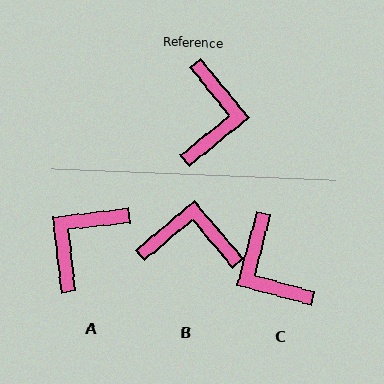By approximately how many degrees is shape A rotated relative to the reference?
Approximately 147 degrees counter-clockwise.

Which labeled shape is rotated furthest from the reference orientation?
A, about 147 degrees away.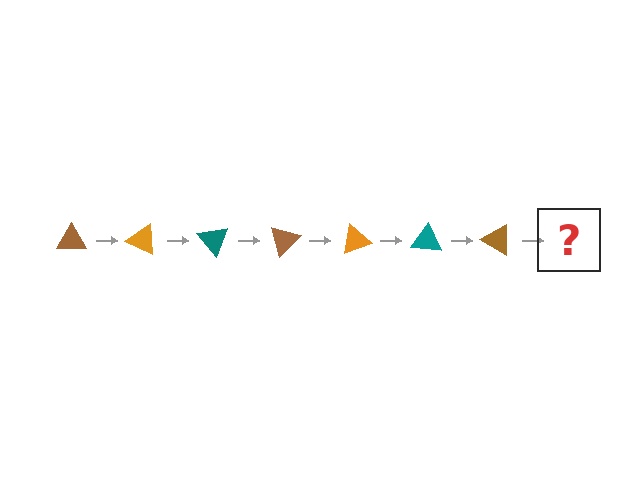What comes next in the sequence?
The next element should be an orange triangle, rotated 175 degrees from the start.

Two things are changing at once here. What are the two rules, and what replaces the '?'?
The two rules are that it rotates 25 degrees each step and the color cycles through brown, orange, and teal. The '?' should be an orange triangle, rotated 175 degrees from the start.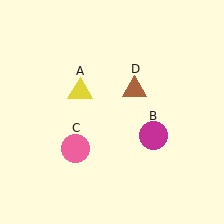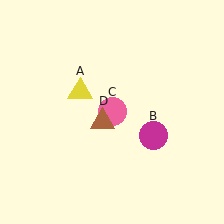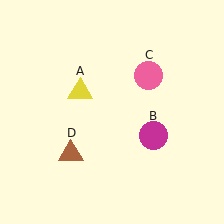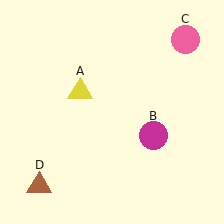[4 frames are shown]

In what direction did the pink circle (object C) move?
The pink circle (object C) moved up and to the right.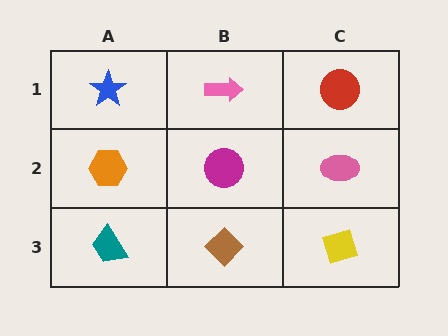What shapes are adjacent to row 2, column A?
A blue star (row 1, column A), a teal trapezoid (row 3, column A), a magenta circle (row 2, column B).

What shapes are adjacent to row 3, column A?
An orange hexagon (row 2, column A), a brown diamond (row 3, column B).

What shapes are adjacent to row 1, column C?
A pink ellipse (row 2, column C), a pink arrow (row 1, column B).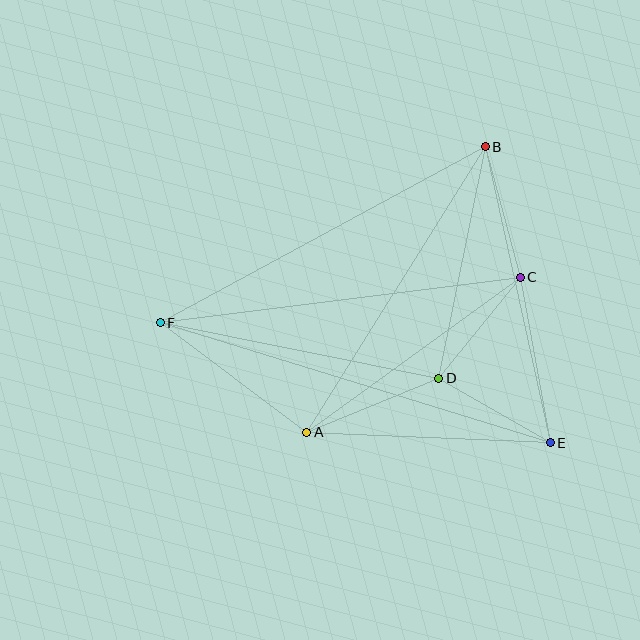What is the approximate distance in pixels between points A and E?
The distance between A and E is approximately 244 pixels.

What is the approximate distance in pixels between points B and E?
The distance between B and E is approximately 303 pixels.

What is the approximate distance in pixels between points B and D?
The distance between B and D is approximately 236 pixels.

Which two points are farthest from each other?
Points E and F are farthest from each other.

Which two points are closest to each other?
Points D and E are closest to each other.